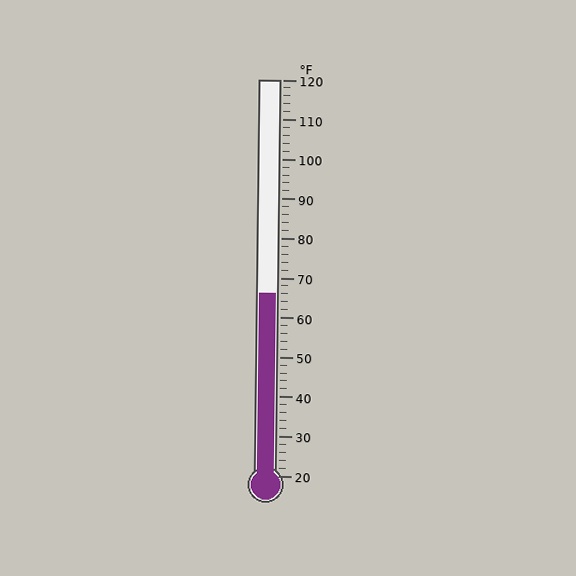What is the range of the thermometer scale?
The thermometer scale ranges from 20°F to 120°F.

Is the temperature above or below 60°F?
The temperature is above 60°F.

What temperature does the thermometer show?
The thermometer shows approximately 66°F.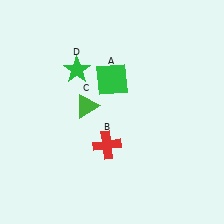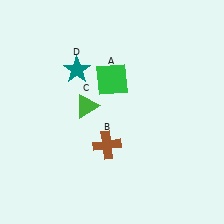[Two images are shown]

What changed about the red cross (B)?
In Image 1, B is red. In Image 2, it changed to brown.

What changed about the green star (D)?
In Image 1, D is green. In Image 2, it changed to teal.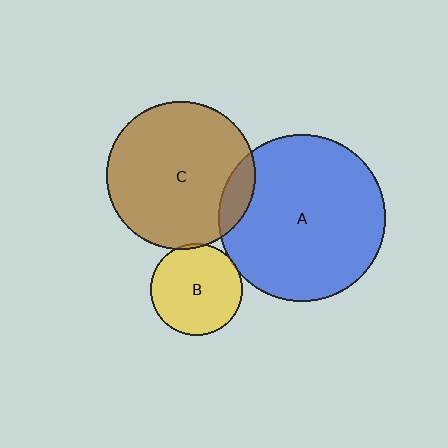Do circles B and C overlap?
Yes.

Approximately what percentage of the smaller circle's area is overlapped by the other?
Approximately 5%.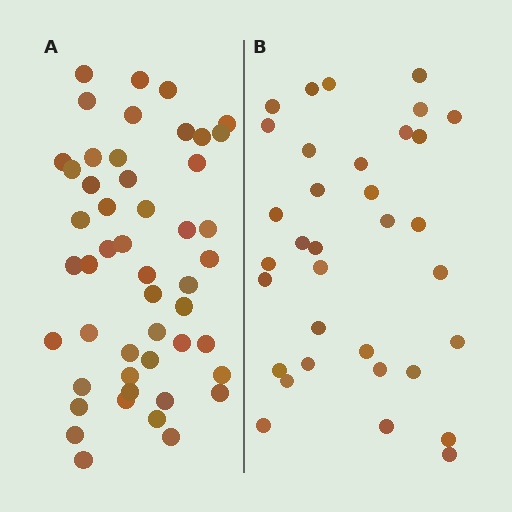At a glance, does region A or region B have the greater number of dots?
Region A (the left region) has more dots.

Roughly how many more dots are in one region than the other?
Region A has approximately 15 more dots than region B.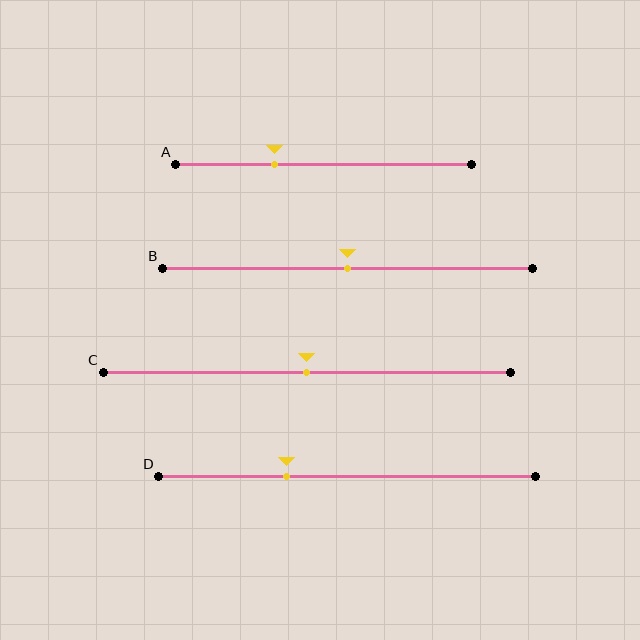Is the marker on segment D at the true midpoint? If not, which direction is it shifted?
No, the marker on segment D is shifted to the left by about 16% of the segment length.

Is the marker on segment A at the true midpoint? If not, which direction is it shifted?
No, the marker on segment A is shifted to the left by about 17% of the segment length.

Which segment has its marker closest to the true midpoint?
Segment B has its marker closest to the true midpoint.